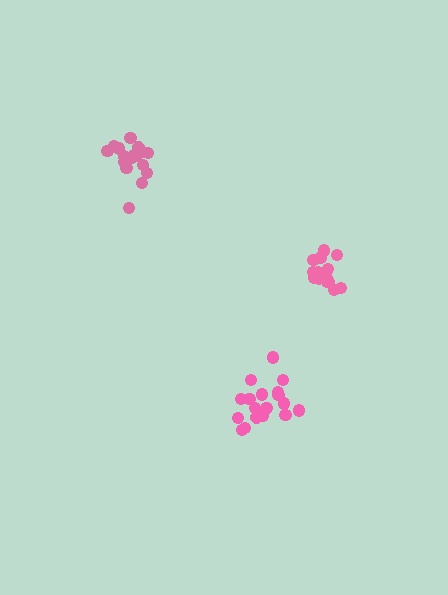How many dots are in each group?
Group 1: 19 dots, Group 2: 17 dots, Group 3: 15 dots (51 total).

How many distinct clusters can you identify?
There are 3 distinct clusters.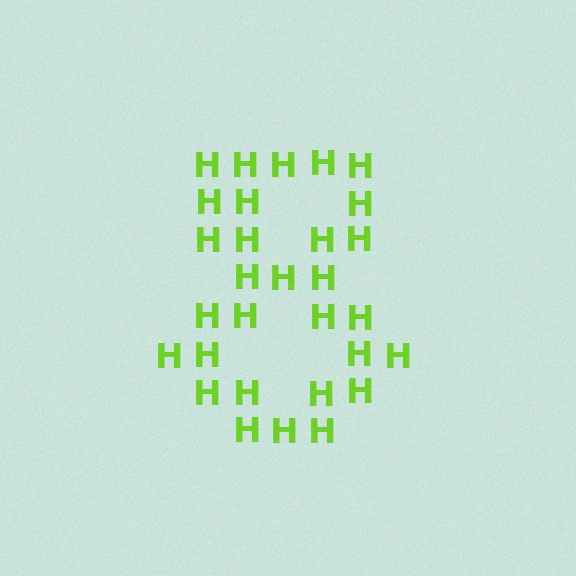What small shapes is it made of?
It is made of small letter H's.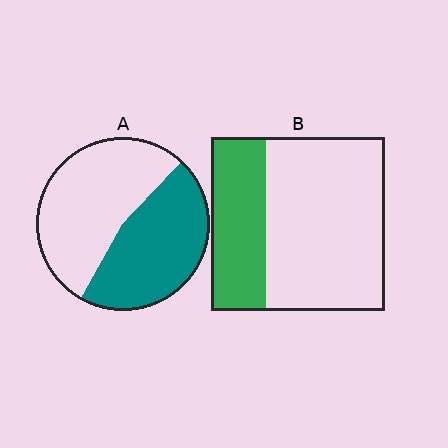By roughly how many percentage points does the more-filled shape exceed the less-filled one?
By roughly 15 percentage points (A over B).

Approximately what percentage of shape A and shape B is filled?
A is approximately 45% and B is approximately 30%.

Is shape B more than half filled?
No.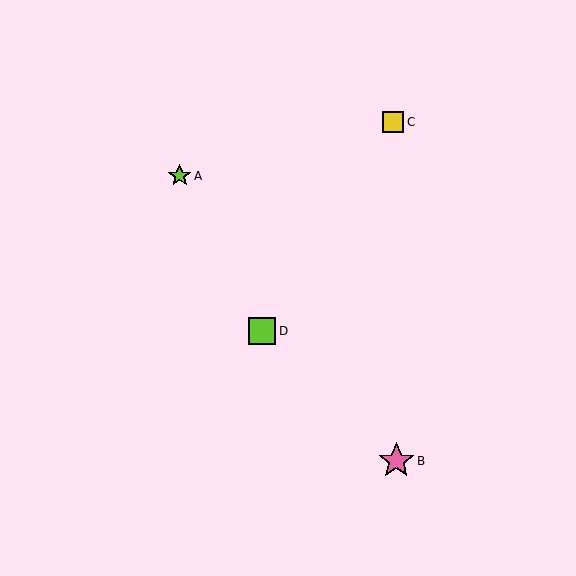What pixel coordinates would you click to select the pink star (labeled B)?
Click at (396, 461) to select the pink star B.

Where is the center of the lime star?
The center of the lime star is at (180, 176).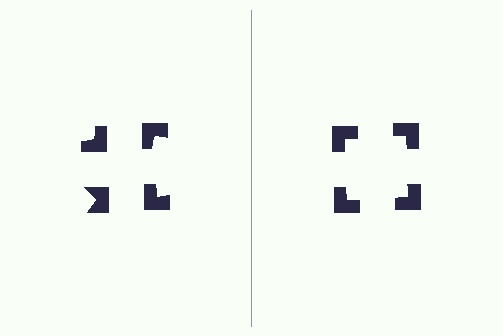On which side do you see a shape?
An illusory square appears on the right side. On the left side the wedge cuts are rotated, so no coherent shape forms.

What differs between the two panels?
The notched squares are positioned identically on both sides; only the wedge orientations differ. On the right they align to a square; on the left they are misaligned.